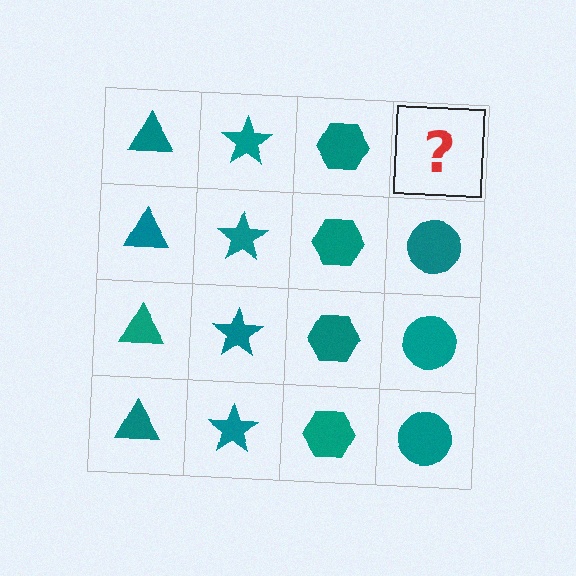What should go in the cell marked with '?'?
The missing cell should contain a teal circle.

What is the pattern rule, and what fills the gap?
The rule is that each column has a consistent shape. The gap should be filled with a teal circle.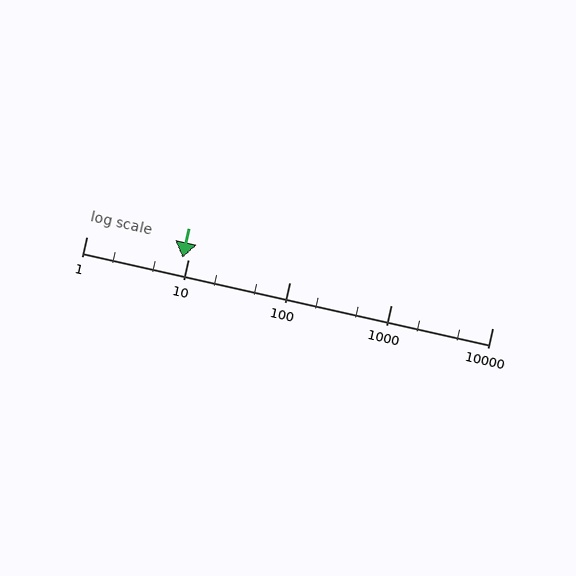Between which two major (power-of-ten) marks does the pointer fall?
The pointer is between 1 and 10.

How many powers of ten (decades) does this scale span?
The scale spans 4 decades, from 1 to 10000.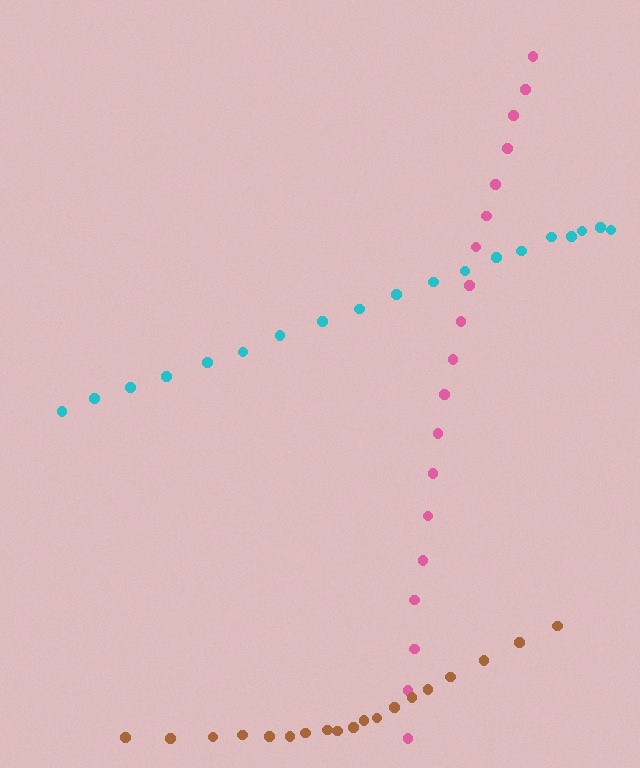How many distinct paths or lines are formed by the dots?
There are 3 distinct paths.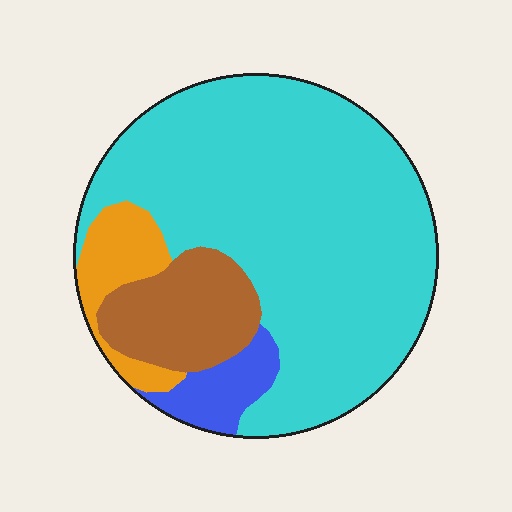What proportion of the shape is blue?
Blue covers roughly 5% of the shape.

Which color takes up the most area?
Cyan, at roughly 70%.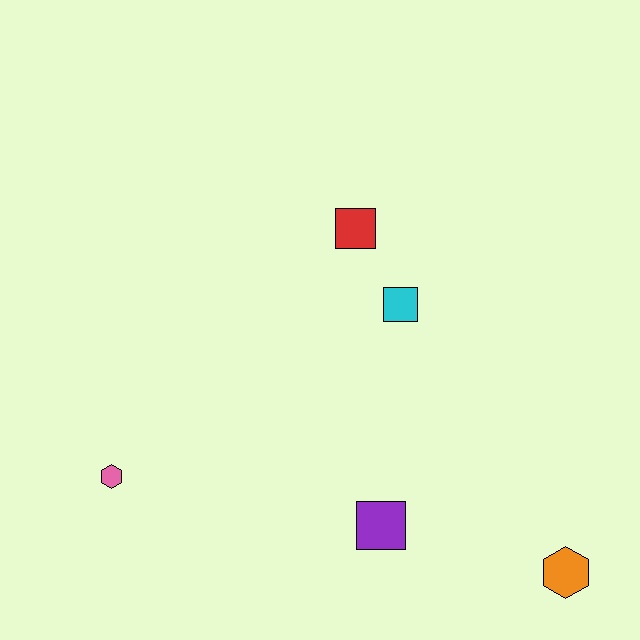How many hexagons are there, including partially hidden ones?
There are 2 hexagons.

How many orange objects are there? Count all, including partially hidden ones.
There is 1 orange object.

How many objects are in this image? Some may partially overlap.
There are 5 objects.